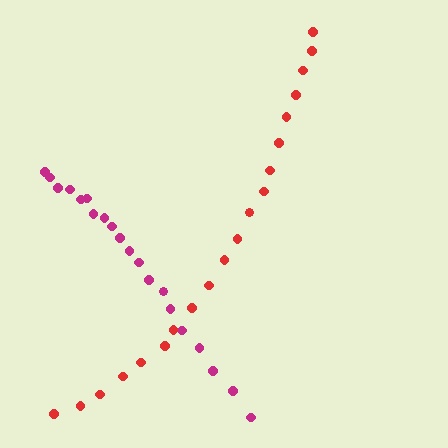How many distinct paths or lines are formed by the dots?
There are 2 distinct paths.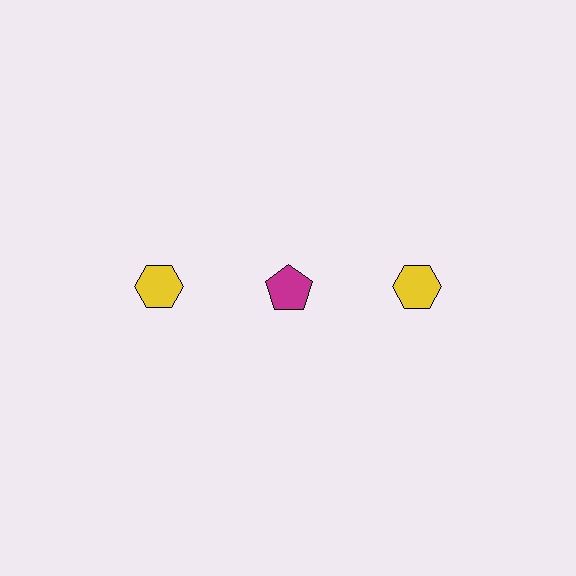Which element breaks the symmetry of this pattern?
The magenta pentagon in the top row, second from left column breaks the symmetry. All other shapes are yellow hexagons.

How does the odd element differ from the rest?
It differs in both color (magenta instead of yellow) and shape (pentagon instead of hexagon).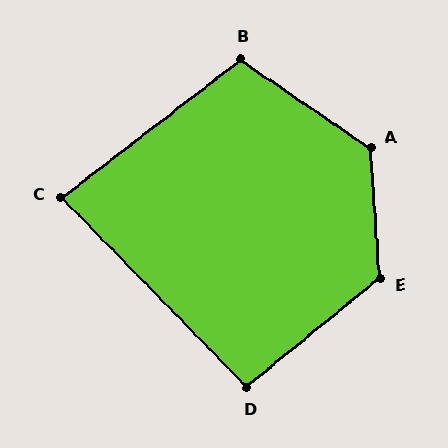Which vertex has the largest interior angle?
A, at approximately 128 degrees.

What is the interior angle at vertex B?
Approximately 108 degrees (obtuse).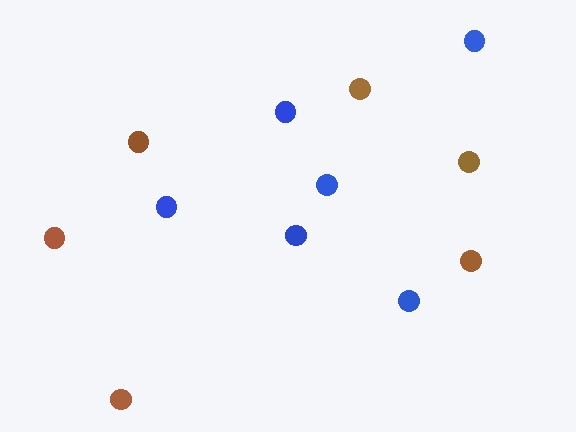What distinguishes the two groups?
There are 2 groups: one group of brown circles (6) and one group of blue circles (6).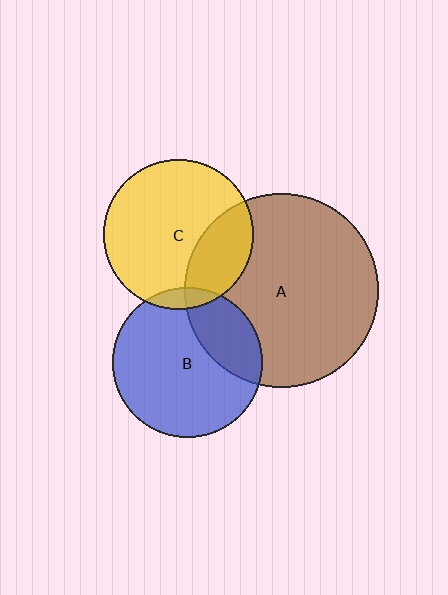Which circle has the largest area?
Circle A (brown).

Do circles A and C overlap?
Yes.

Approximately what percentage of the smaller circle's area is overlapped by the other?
Approximately 25%.